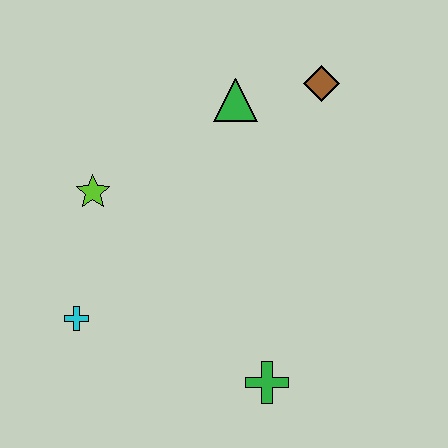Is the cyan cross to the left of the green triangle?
Yes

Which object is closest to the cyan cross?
The lime star is closest to the cyan cross.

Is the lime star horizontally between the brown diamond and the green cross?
No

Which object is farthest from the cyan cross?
The brown diamond is farthest from the cyan cross.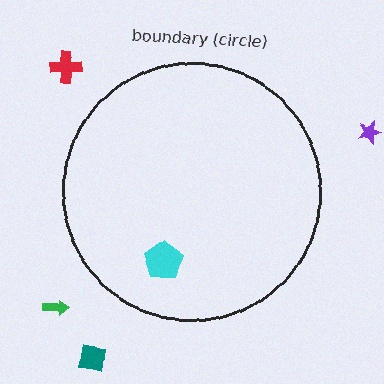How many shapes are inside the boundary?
1 inside, 4 outside.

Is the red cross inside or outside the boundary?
Outside.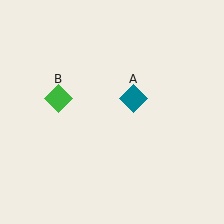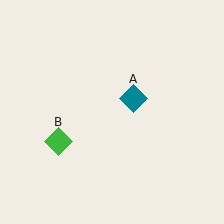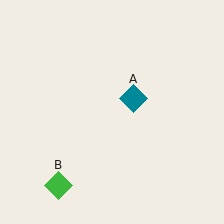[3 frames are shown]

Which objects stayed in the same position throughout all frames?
Teal diamond (object A) remained stationary.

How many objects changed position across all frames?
1 object changed position: green diamond (object B).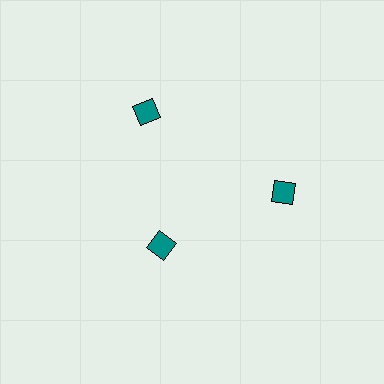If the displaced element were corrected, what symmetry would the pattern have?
It would have 3-fold rotational symmetry — the pattern would map onto itself every 120 degrees.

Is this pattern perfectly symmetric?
No. The 3 teal diamonds are arranged in a ring, but one element near the 7 o'clock position is pulled inward toward the center, breaking the 3-fold rotational symmetry.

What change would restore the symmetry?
The symmetry would be restored by moving it outward, back onto the ring so that all 3 diamonds sit at equal angles and equal distance from the center.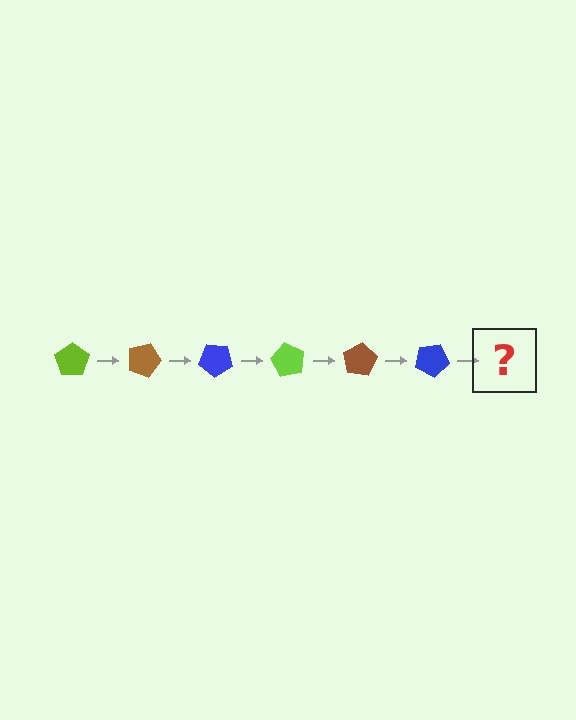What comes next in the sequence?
The next element should be a lime pentagon, rotated 120 degrees from the start.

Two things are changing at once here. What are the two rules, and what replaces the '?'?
The two rules are that it rotates 20 degrees each step and the color cycles through lime, brown, and blue. The '?' should be a lime pentagon, rotated 120 degrees from the start.